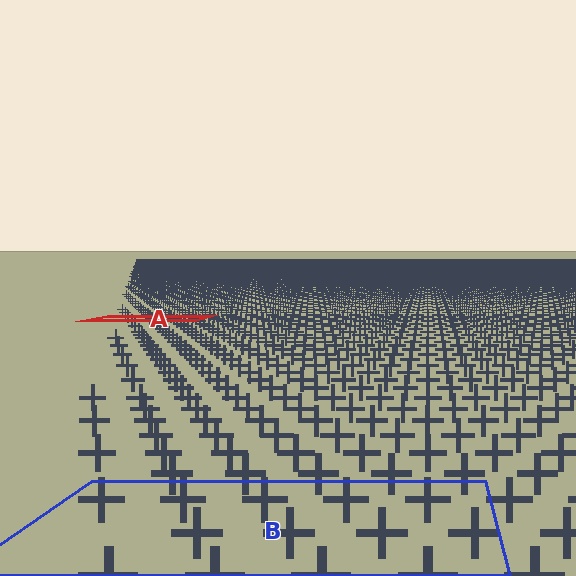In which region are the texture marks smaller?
The texture marks are smaller in region A, because it is farther away.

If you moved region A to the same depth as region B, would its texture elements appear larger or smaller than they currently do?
They would appear larger. At a closer depth, the same texture elements are projected at a bigger on-screen size.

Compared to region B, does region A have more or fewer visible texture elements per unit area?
Region A has more texture elements per unit area — they are packed more densely because it is farther away.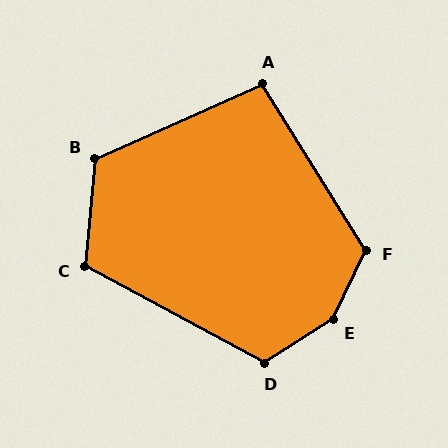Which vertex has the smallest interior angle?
A, at approximately 98 degrees.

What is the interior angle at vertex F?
Approximately 122 degrees (obtuse).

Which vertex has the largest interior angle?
E, at approximately 148 degrees.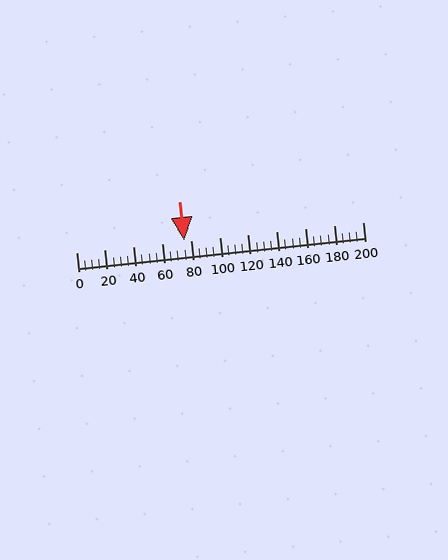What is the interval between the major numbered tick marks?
The major tick marks are spaced 20 units apart.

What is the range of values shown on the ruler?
The ruler shows values from 0 to 200.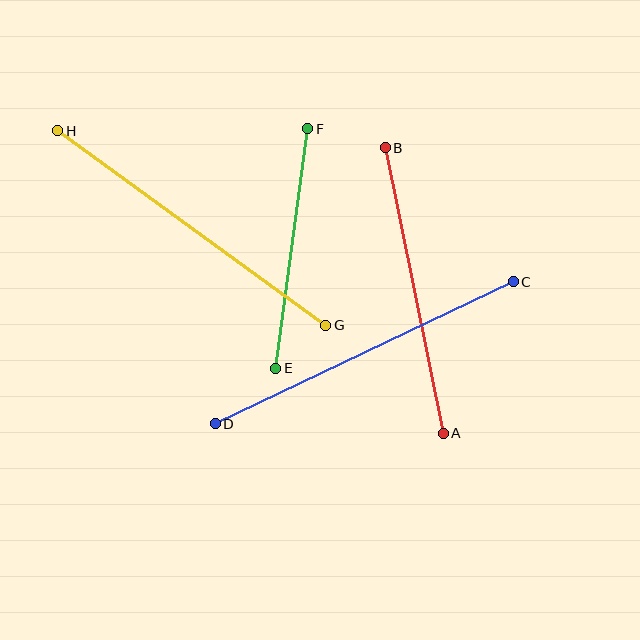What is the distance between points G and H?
The distance is approximately 331 pixels.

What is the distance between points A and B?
The distance is approximately 291 pixels.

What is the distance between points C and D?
The distance is approximately 330 pixels.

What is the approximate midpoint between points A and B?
The midpoint is at approximately (414, 290) pixels.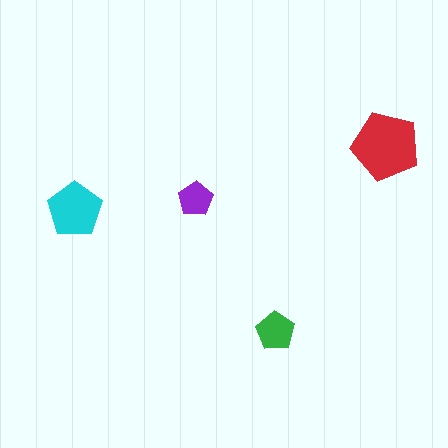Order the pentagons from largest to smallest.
the red one, the cyan one, the green one, the purple one.